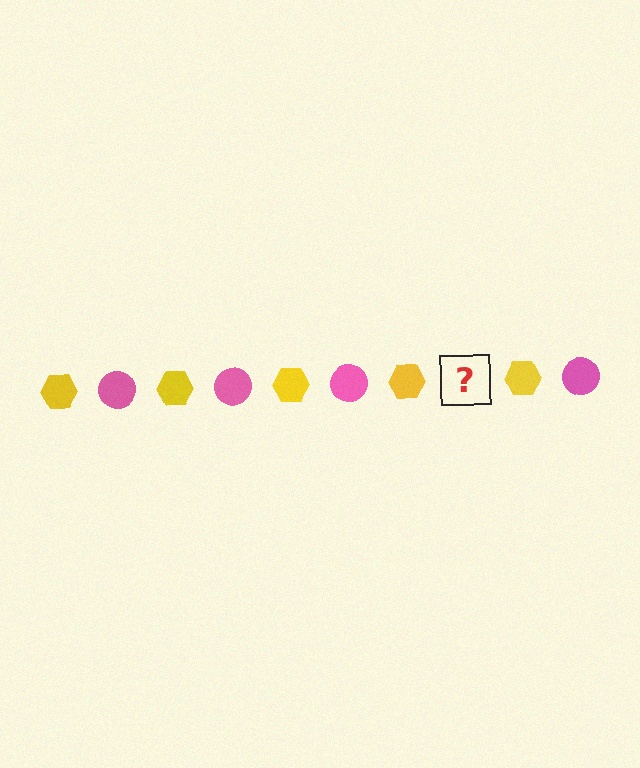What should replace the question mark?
The question mark should be replaced with a pink circle.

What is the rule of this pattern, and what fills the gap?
The rule is that the pattern alternates between yellow hexagon and pink circle. The gap should be filled with a pink circle.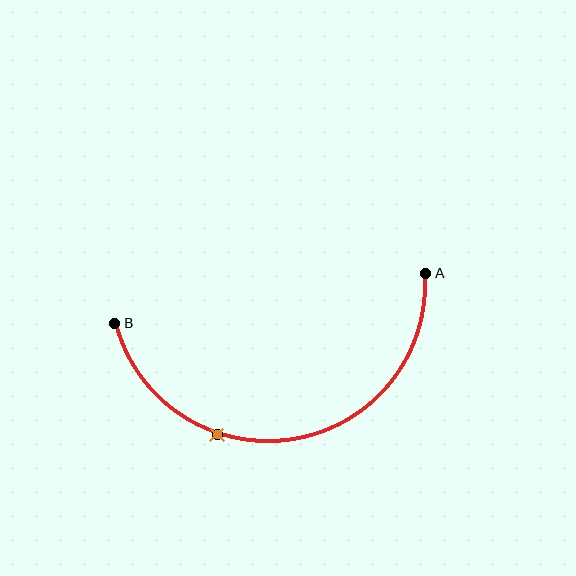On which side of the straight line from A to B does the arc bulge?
The arc bulges below the straight line connecting A and B.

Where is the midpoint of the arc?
The arc midpoint is the point on the curve farthest from the straight line joining A and B. It sits below that line.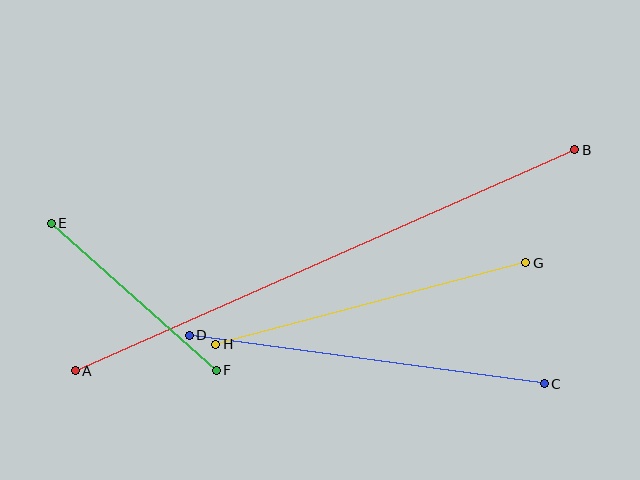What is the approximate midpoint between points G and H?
The midpoint is at approximately (371, 303) pixels.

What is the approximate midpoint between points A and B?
The midpoint is at approximately (325, 260) pixels.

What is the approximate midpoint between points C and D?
The midpoint is at approximately (367, 360) pixels.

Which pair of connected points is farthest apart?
Points A and B are farthest apart.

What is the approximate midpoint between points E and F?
The midpoint is at approximately (134, 297) pixels.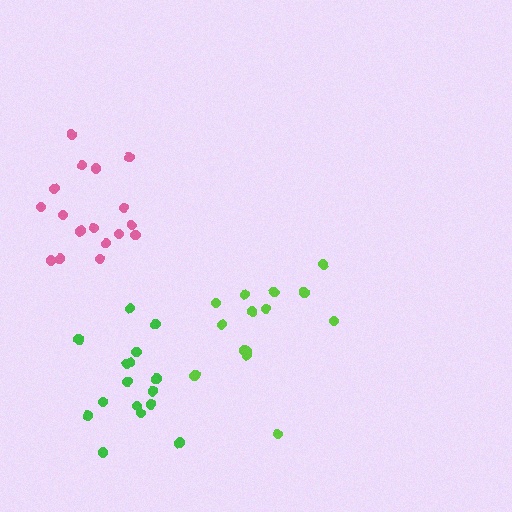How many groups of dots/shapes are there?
There are 3 groups.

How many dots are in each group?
Group 1: 15 dots, Group 2: 17 dots, Group 3: 16 dots (48 total).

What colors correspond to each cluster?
The clusters are colored: lime, pink, green.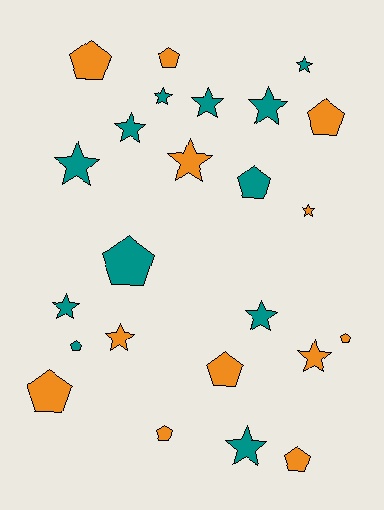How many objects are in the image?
There are 24 objects.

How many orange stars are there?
There are 4 orange stars.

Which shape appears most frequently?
Star, with 13 objects.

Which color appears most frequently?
Teal, with 12 objects.